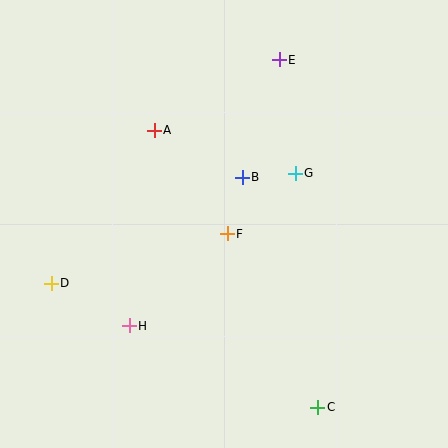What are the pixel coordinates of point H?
Point H is at (129, 326).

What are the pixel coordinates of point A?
Point A is at (154, 130).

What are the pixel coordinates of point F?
Point F is at (227, 234).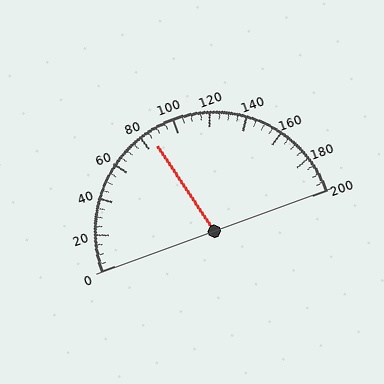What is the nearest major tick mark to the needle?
The nearest major tick mark is 80.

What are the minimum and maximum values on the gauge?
The gauge ranges from 0 to 200.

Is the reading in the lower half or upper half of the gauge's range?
The reading is in the lower half of the range (0 to 200).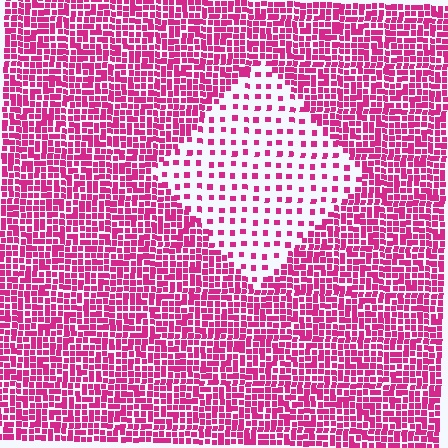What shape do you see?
I see a diamond.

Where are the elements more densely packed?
The elements are more densely packed outside the diamond boundary.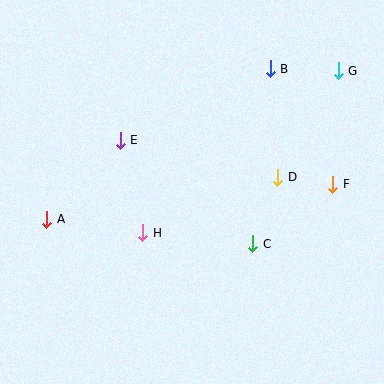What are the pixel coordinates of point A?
Point A is at (47, 219).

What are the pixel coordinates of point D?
Point D is at (278, 177).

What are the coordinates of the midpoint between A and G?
The midpoint between A and G is at (193, 145).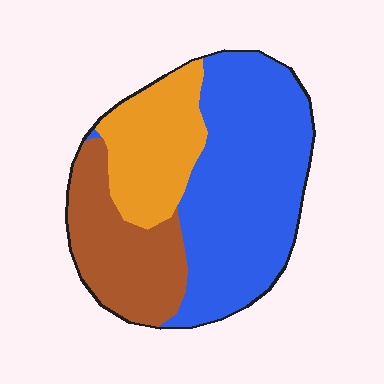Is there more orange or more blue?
Blue.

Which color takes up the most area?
Blue, at roughly 50%.